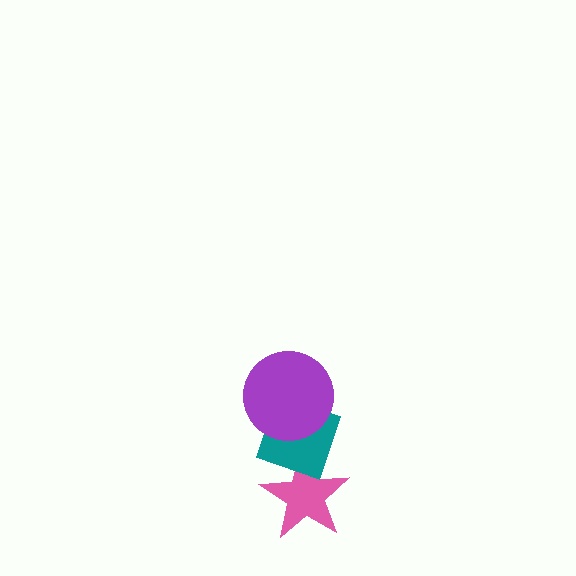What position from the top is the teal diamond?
The teal diamond is 2nd from the top.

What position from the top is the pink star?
The pink star is 3rd from the top.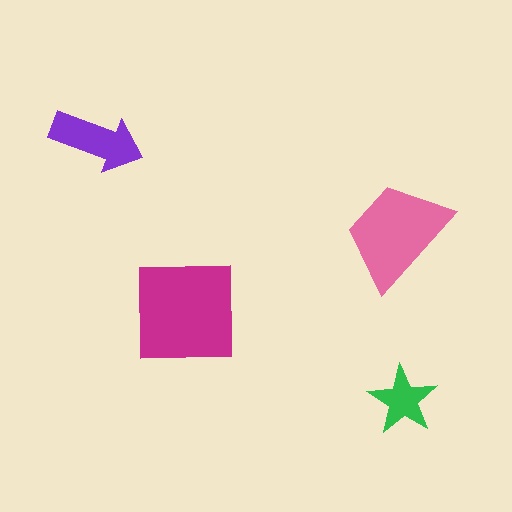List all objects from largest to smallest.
The magenta square, the pink trapezoid, the purple arrow, the green star.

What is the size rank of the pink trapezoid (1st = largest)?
2nd.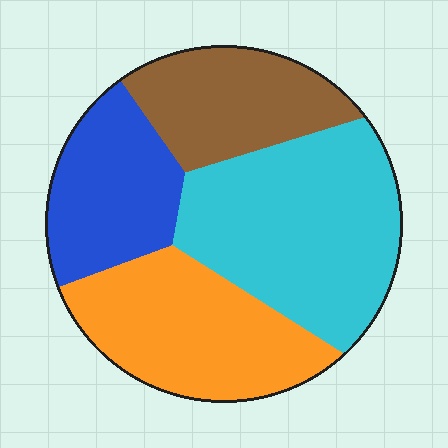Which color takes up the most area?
Cyan, at roughly 35%.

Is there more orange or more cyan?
Cyan.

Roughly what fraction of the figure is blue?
Blue takes up about one fifth (1/5) of the figure.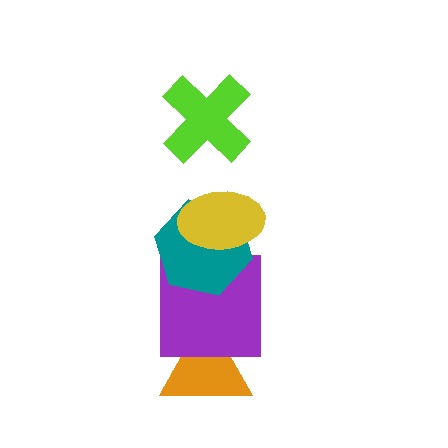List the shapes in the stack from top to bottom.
From top to bottom: the lime cross, the yellow ellipse, the teal hexagon, the purple square, the orange triangle.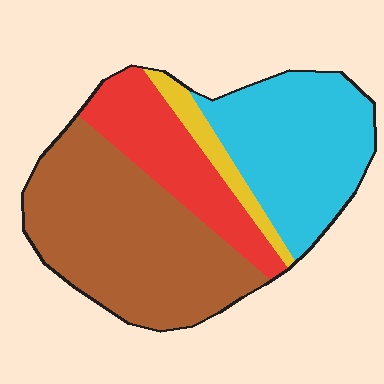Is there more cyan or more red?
Cyan.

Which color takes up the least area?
Yellow, at roughly 5%.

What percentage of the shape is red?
Red takes up about one fifth (1/5) of the shape.